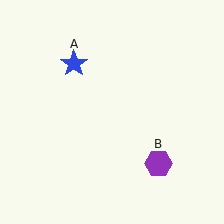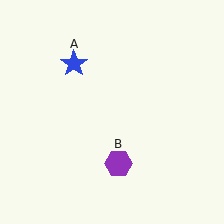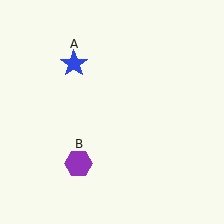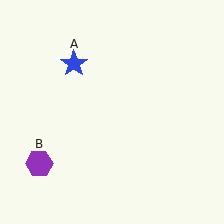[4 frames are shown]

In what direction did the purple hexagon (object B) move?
The purple hexagon (object B) moved left.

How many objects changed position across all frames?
1 object changed position: purple hexagon (object B).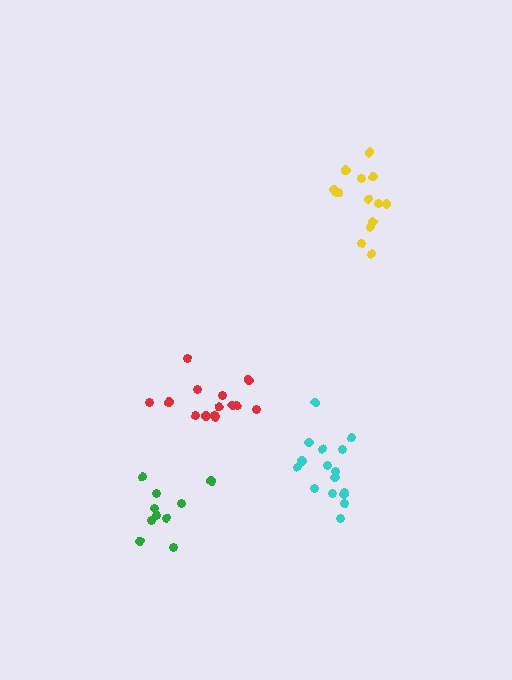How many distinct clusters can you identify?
There are 4 distinct clusters.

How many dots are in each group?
Group 1: 10 dots, Group 2: 14 dots, Group 3: 16 dots, Group 4: 14 dots (54 total).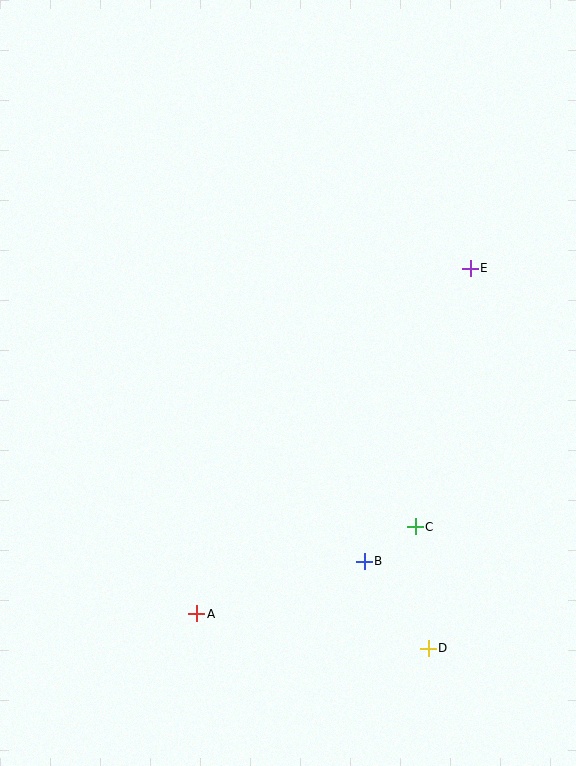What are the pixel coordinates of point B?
Point B is at (364, 561).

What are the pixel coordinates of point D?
Point D is at (428, 648).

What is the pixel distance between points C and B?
The distance between C and B is 62 pixels.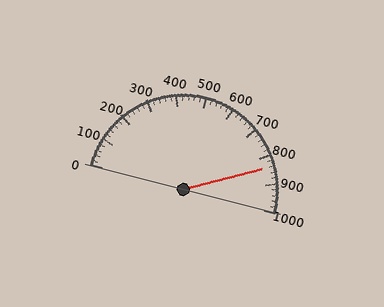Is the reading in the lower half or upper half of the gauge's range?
The reading is in the upper half of the range (0 to 1000).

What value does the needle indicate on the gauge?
The needle indicates approximately 840.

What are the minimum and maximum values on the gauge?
The gauge ranges from 0 to 1000.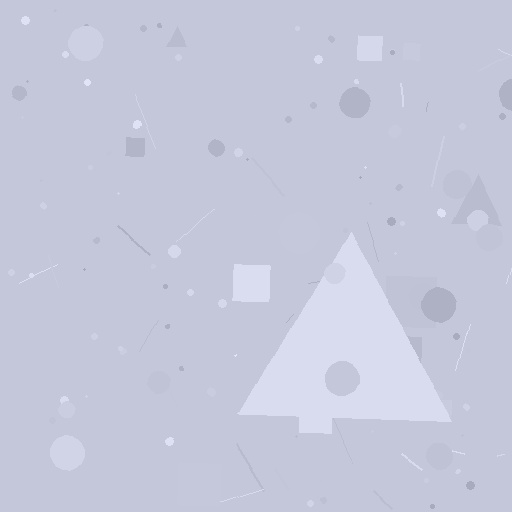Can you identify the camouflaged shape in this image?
The camouflaged shape is a triangle.